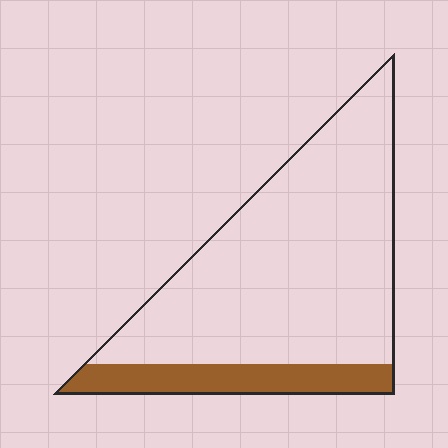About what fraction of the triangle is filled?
About one sixth (1/6).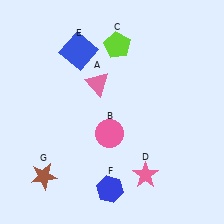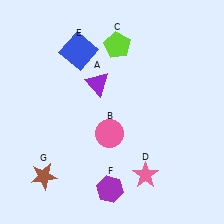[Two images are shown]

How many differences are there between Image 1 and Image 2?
There are 2 differences between the two images.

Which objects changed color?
A changed from pink to purple. F changed from blue to purple.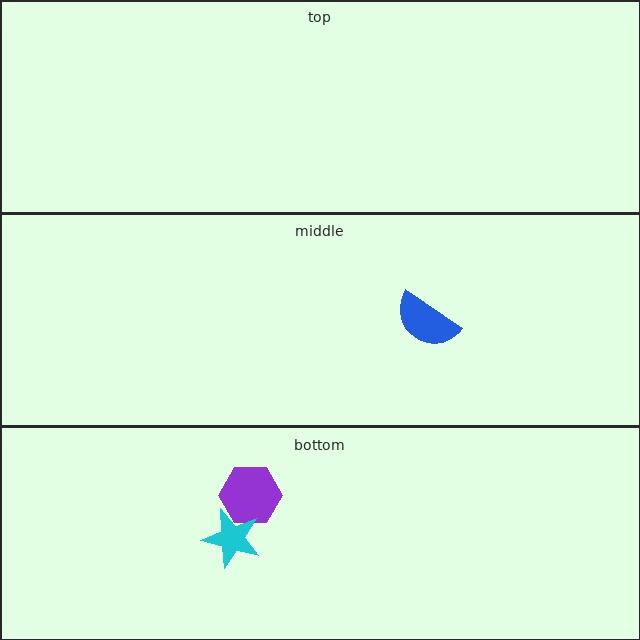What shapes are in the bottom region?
The purple hexagon, the cyan star.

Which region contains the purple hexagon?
The bottom region.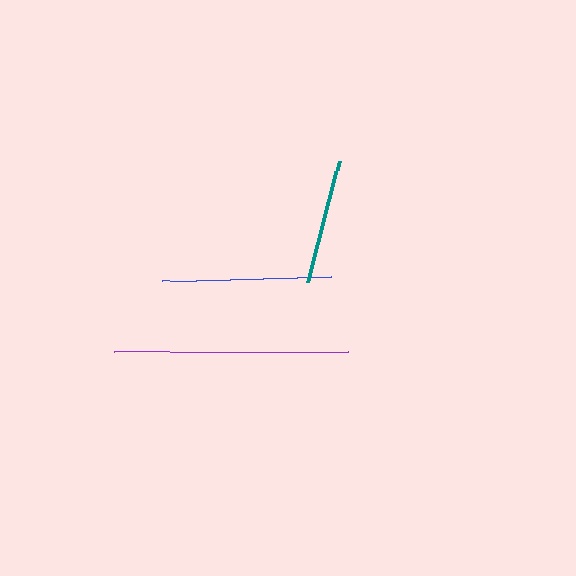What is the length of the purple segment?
The purple segment is approximately 235 pixels long.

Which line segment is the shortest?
The teal line is the shortest at approximately 125 pixels.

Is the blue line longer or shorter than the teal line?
The blue line is longer than the teal line.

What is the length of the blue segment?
The blue segment is approximately 170 pixels long.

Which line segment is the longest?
The purple line is the longest at approximately 235 pixels.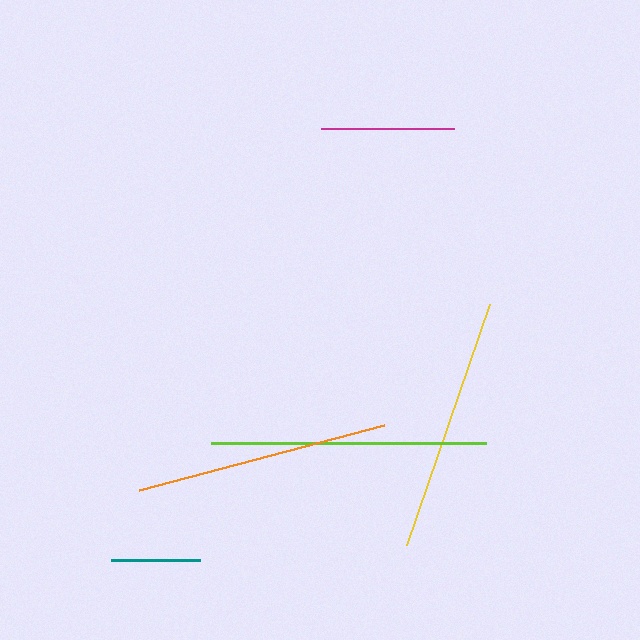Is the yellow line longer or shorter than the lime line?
The lime line is longer than the yellow line.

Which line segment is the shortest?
The teal line is the shortest at approximately 89 pixels.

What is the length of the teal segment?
The teal segment is approximately 89 pixels long.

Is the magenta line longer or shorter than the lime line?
The lime line is longer than the magenta line.